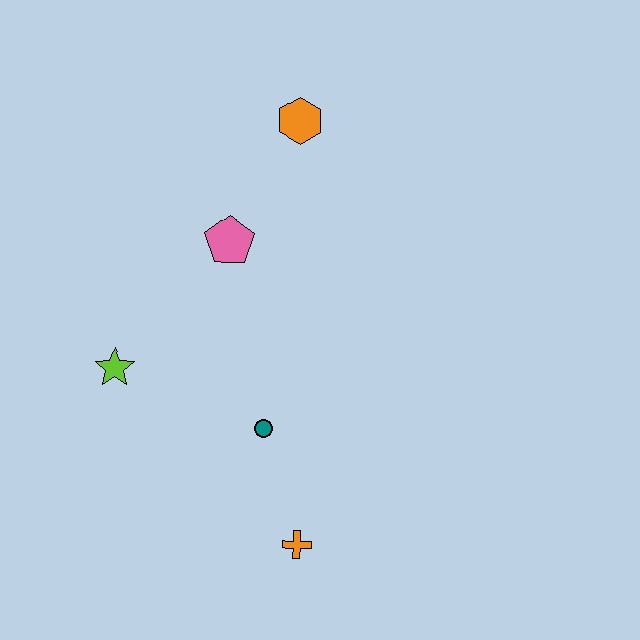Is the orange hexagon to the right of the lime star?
Yes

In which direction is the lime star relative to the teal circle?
The lime star is to the left of the teal circle.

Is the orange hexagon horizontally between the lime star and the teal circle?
No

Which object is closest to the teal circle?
The orange cross is closest to the teal circle.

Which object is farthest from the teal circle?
The orange hexagon is farthest from the teal circle.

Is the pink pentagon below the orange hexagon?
Yes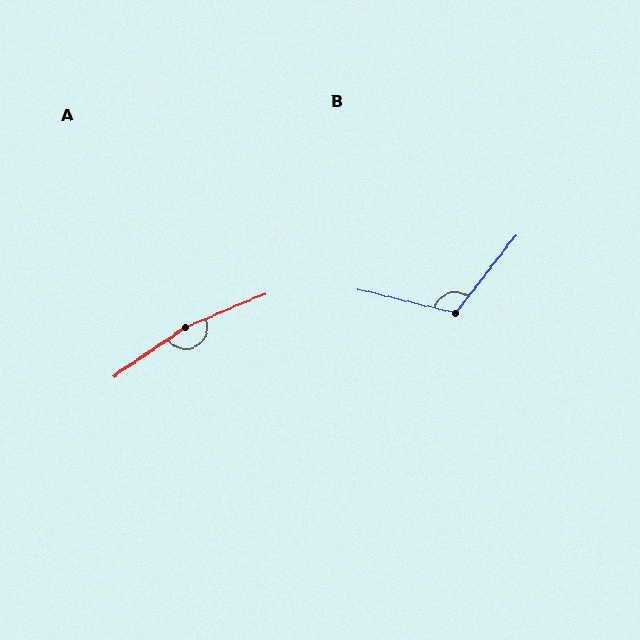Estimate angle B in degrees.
Approximately 114 degrees.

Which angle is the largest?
A, at approximately 169 degrees.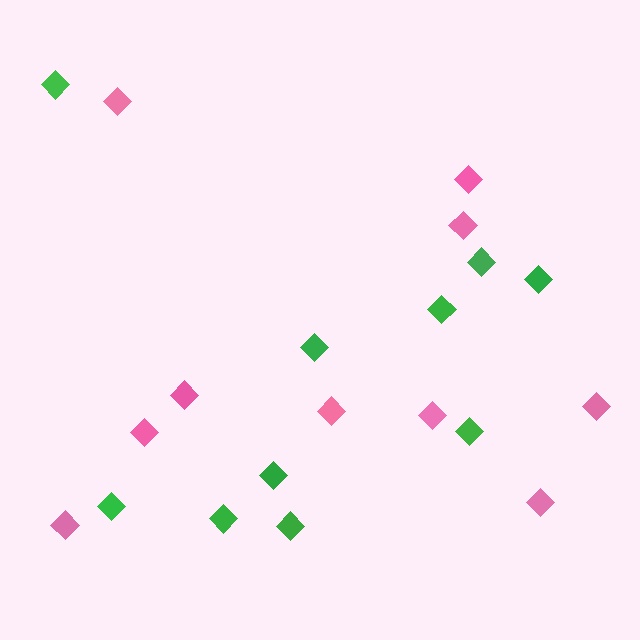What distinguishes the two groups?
There are 2 groups: one group of green diamonds (10) and one group of pink diamonds (10).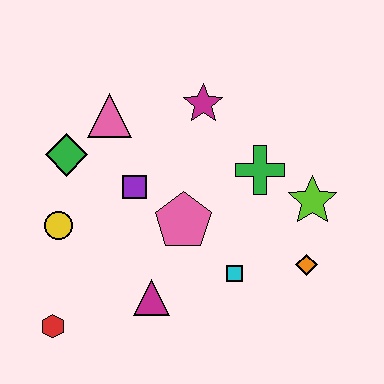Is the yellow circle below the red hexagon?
No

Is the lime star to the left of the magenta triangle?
No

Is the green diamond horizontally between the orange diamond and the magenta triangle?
No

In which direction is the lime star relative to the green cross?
The lime star is to the right of the green cross.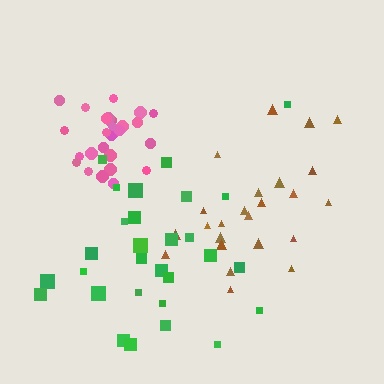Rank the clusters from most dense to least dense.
pink, green, brown.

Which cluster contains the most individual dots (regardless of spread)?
Green (29).